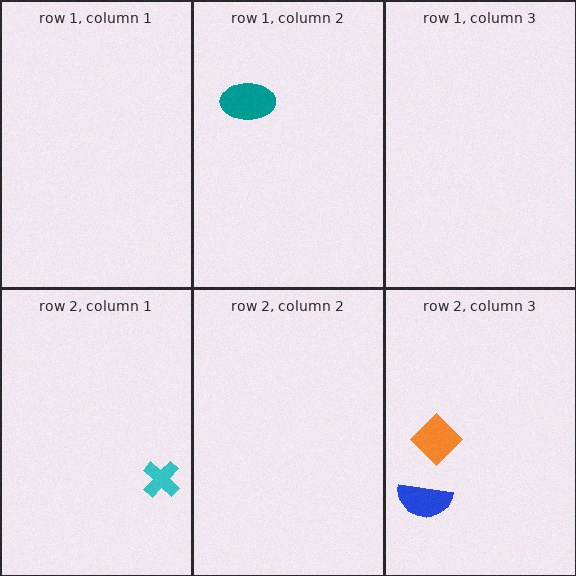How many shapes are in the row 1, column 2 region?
1.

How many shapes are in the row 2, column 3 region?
2.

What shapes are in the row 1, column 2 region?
The teal ellipse.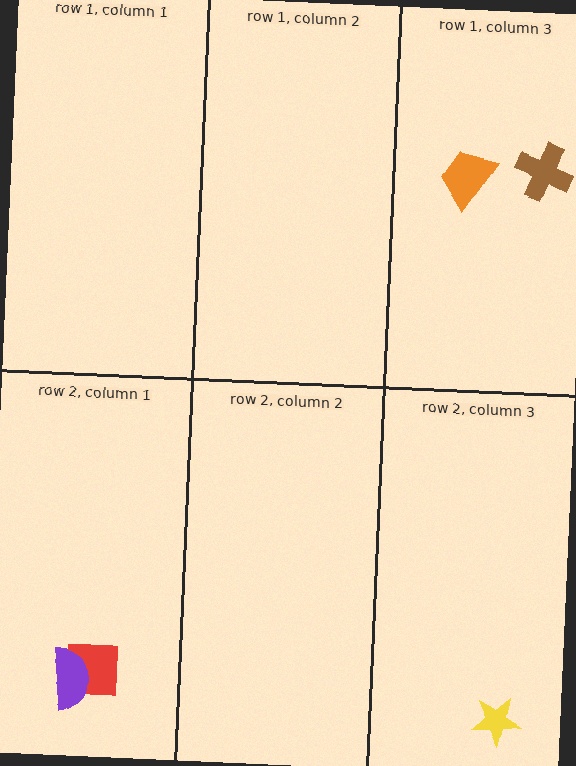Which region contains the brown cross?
The row 1, column 3 region.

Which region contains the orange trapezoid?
The row 1, column 3 region.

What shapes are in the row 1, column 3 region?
The orange trapezoid, the brown cross.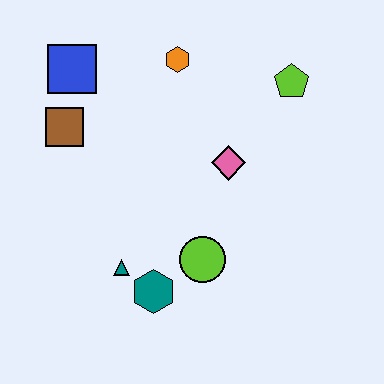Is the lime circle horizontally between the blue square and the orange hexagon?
No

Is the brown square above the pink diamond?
Yes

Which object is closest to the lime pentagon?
The pink diamond is closest to the lime pentagon.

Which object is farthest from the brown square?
The lime pentagon is farthest from the brown square.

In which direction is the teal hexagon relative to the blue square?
The teal hexagon is below the blue square.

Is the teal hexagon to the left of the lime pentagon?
Yes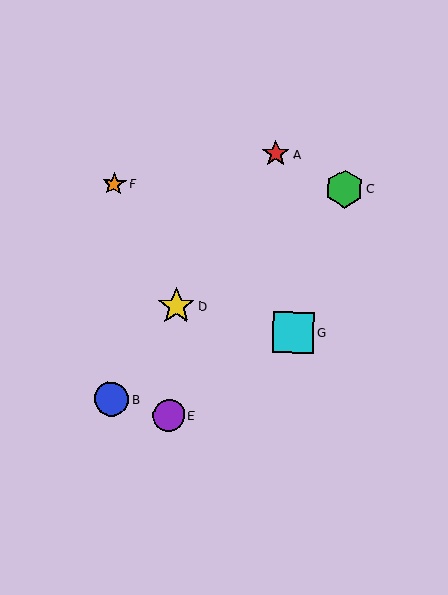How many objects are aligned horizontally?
2 objects (C, F) are aligned horizontally.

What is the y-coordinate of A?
Object A is at y≈154.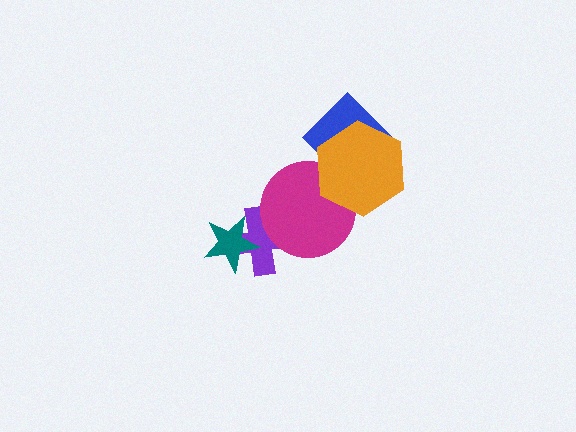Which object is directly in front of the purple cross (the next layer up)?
The magenta circle is directly in front of the purple cross.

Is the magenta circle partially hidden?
Yes, it is partially covered by another shape.